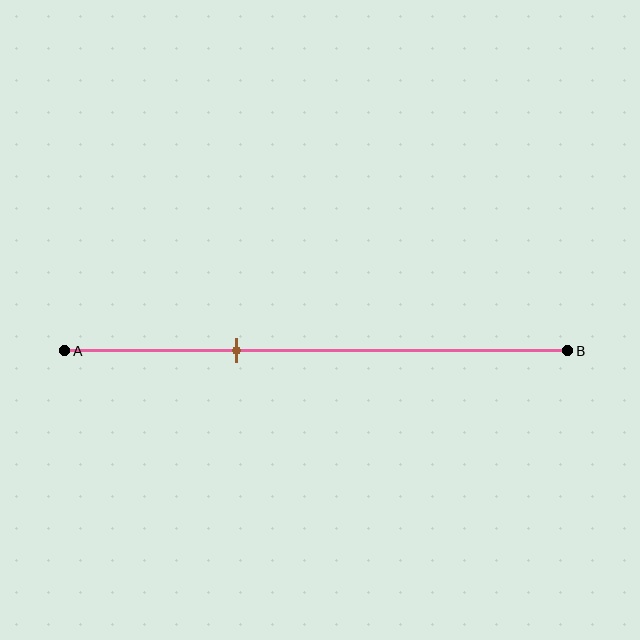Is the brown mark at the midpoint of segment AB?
No, the mark is at about 35% from A, not at the 50% midpoint.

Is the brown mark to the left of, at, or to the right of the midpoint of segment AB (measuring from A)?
The brown mark is to the left of the midpoint of segment AB.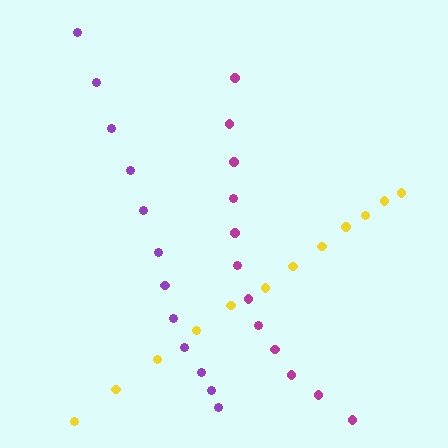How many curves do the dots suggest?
There are 3 distinct paths.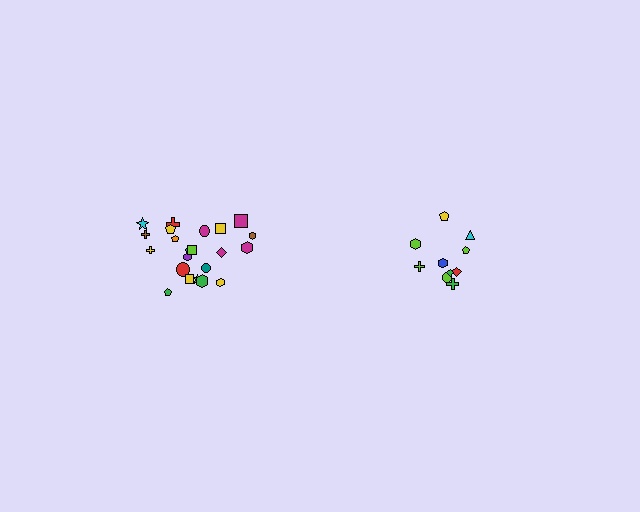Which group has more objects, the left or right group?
The left group.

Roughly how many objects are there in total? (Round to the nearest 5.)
Roughly 30 objects in total.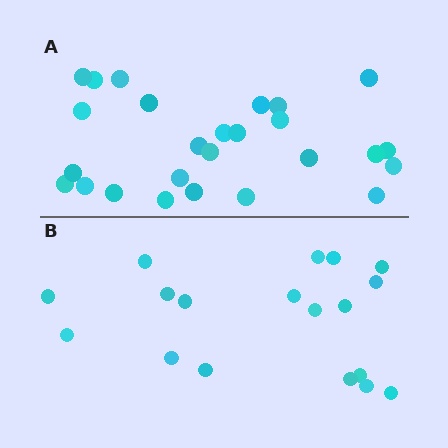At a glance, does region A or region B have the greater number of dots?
Region A (the top region) has more dots.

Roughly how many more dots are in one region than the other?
Region A has roughly 8 or so more dots than region B.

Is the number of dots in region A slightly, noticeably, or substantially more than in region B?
Region A has noticeably more, but not dramatically so. The ratio is roughly 1.4 to 1.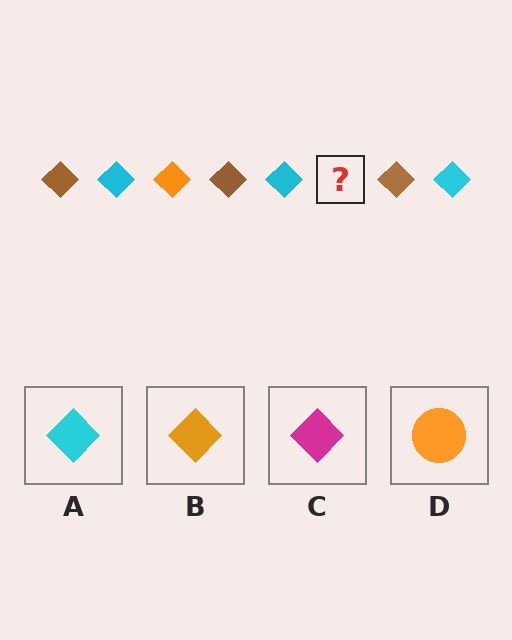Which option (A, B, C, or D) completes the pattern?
B.